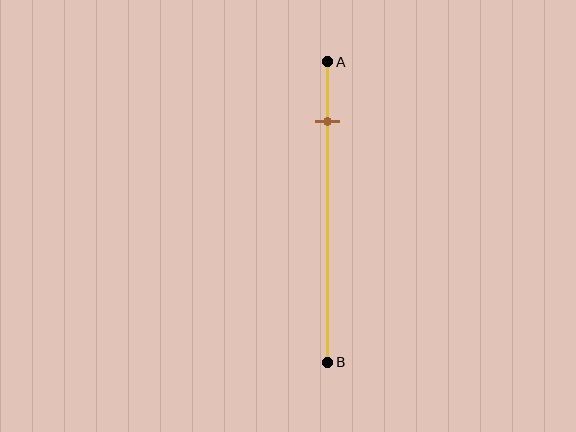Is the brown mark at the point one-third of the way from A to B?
No, the mark is at about 20% from A, not at the 33% one-third point.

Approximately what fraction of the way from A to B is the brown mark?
The brown mark is approximately 20% of the way from A to B.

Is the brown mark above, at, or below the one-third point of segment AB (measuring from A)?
The brown mark is above the one-third point of segment AB.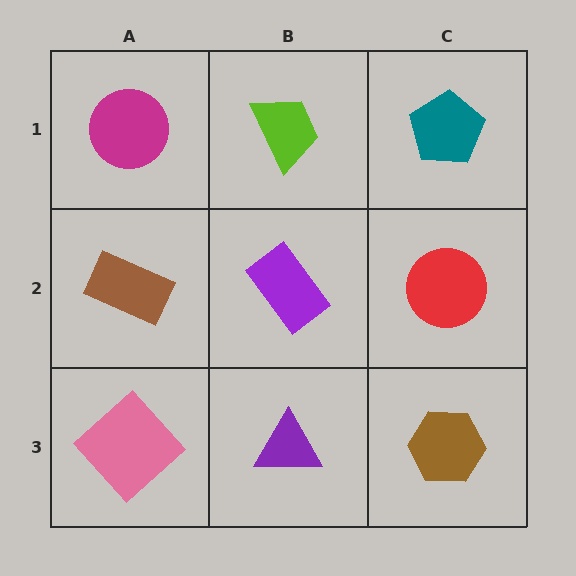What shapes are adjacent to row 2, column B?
A lime trapezoid (row 1, column B), a purple triangle (row 3, column B), a brown rectangle (row 2, column A), a red circle (row 2, column C).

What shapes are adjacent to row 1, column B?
A purple rectangle (row 2, column B), a magenta circle (row 1, column A), a teal pentagon (row 1, column C).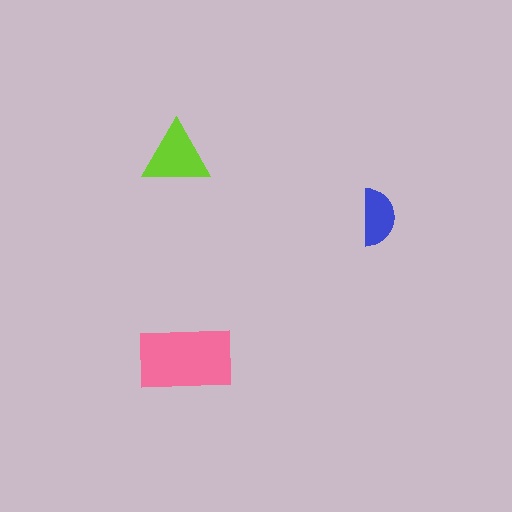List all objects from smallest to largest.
The blue semicircle, the lime triangle, the pink rectangle.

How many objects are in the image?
There are 3 objects in the image.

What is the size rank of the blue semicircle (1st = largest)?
3rd.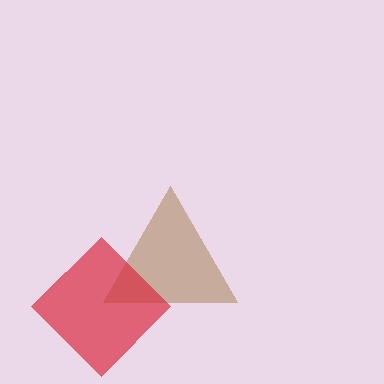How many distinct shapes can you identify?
There are 2 distinct shapes: a brown triangle, a red diamond.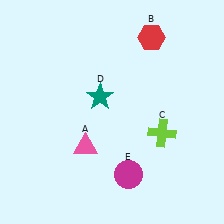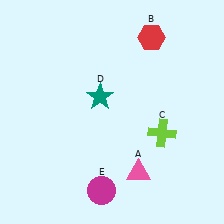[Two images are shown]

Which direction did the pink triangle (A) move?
The pink triangle (A) moved right.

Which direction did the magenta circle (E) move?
The magenta circle (E) moved left.